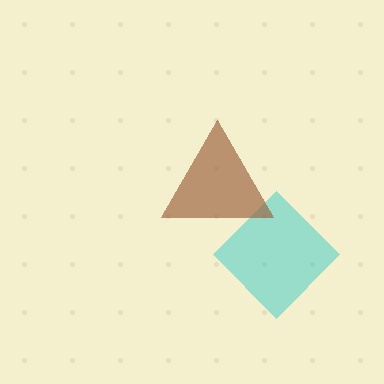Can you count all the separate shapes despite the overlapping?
Yes, there are 2 separate shapes.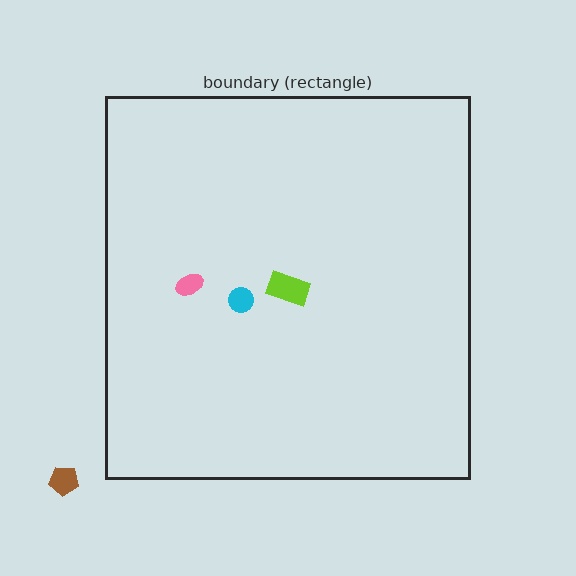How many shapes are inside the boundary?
3 inside, 1 outside.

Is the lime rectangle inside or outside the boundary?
Inside.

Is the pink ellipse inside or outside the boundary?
Inside.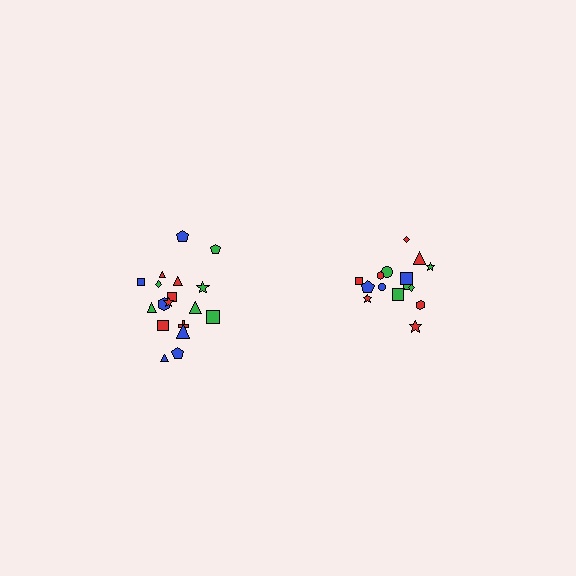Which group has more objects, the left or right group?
The left group.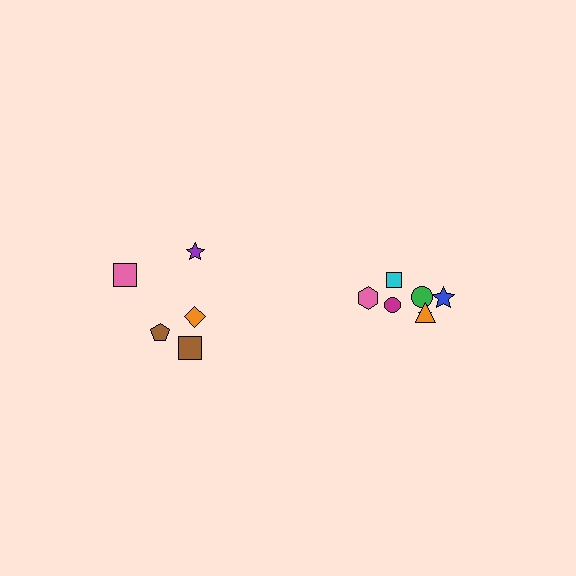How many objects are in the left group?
There are 5 objects.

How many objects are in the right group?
There are 7 objects.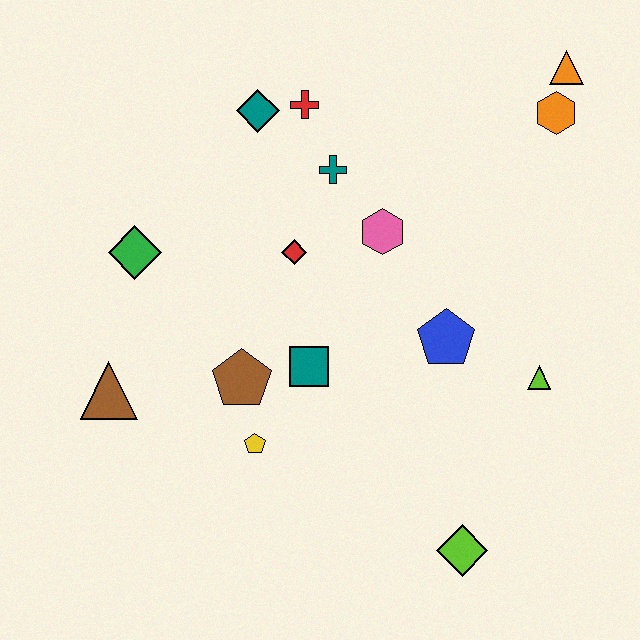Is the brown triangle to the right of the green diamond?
No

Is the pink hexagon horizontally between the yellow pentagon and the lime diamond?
Yes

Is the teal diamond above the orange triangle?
No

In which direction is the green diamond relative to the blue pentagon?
The green diamond is to the left of the blue pentagon.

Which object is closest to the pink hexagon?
The teal cross is closest to the pink hexagon.